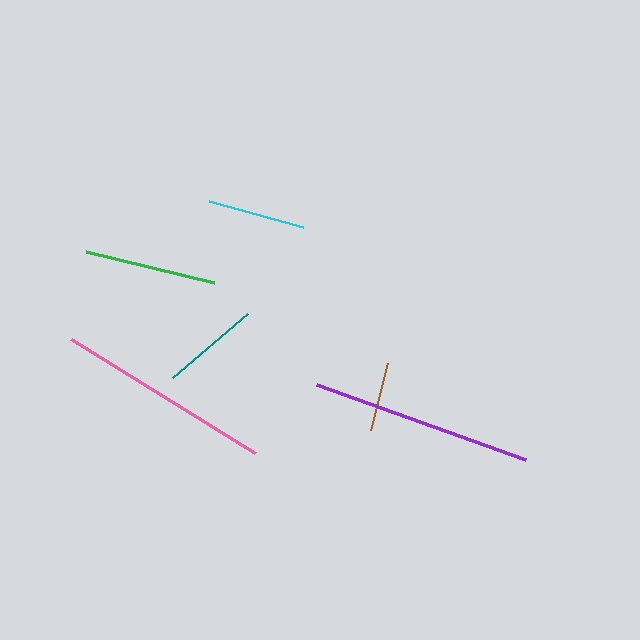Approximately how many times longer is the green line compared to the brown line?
The green line is approximately 1.9 times the length of the brown line.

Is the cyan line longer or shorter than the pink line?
The pink line is longer than the cyan line.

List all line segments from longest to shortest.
From longest to shortest: purple, pink, green, teal, cyan, brown.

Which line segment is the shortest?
The brown line is the shortest at approximately 69 pixels.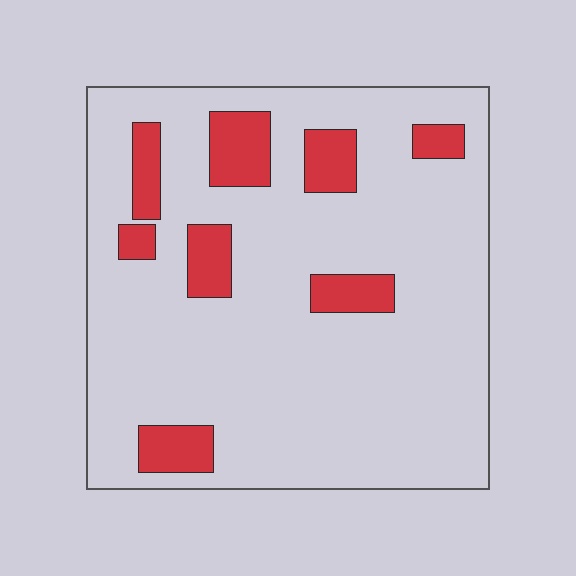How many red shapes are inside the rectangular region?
8.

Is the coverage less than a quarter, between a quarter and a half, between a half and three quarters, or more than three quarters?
Less than a quarter.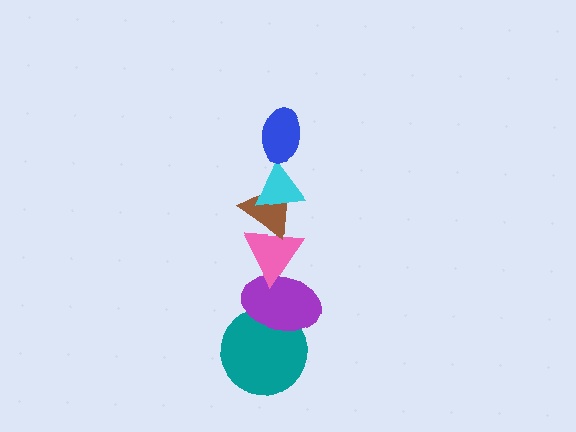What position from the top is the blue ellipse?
The blue ellipse is 1st from the top.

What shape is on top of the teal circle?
The purple ellipse is on top of the teal circle.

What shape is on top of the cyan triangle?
The blue ellipse is on top of the cyan triangle.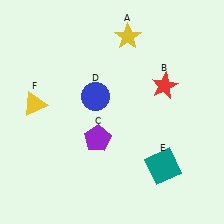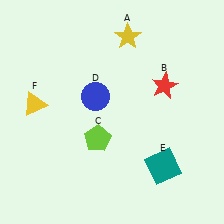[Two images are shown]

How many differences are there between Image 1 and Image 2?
There is 1 difference between the two images.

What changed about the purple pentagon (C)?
In Image 1, C is purple. In Image 2, it changed to lime.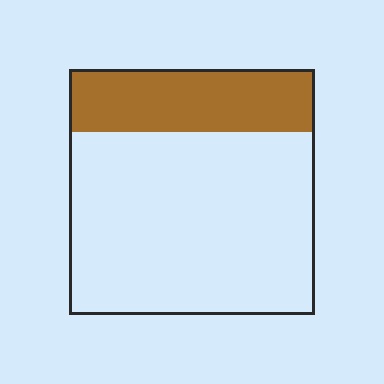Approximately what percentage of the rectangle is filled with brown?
Approximately 25%.